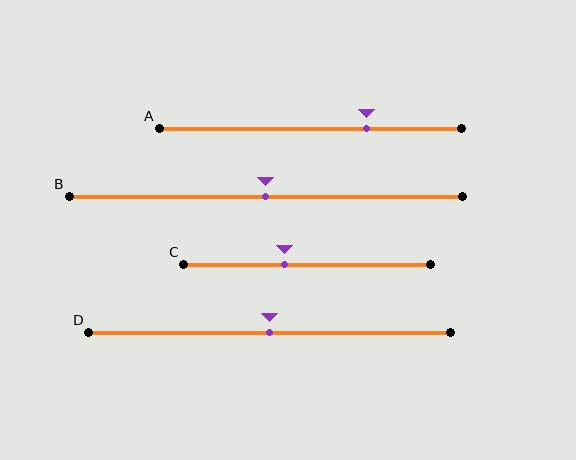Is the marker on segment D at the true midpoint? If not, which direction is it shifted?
Yes, the marker on segment D is at the true midpoint.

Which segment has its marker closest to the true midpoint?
Segment B has its marker closest to the true midpoint.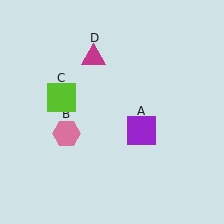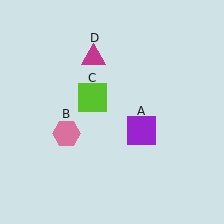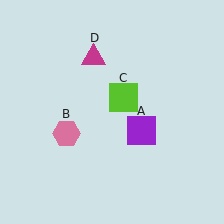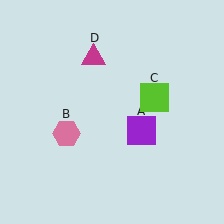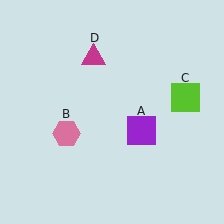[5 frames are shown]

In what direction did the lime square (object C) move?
The lime square (object C) moved right.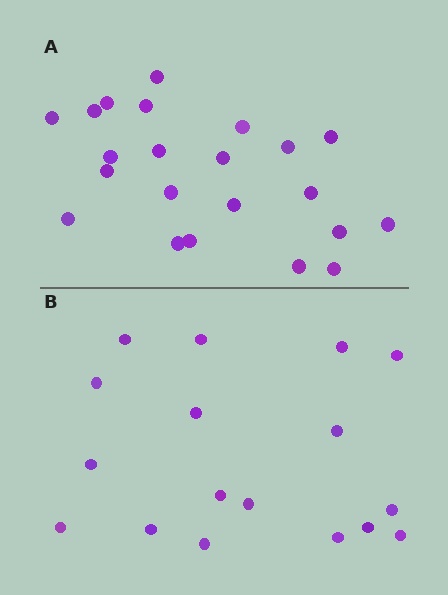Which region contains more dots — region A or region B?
Region A (the top region) has more dots.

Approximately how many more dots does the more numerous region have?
Region A has about 5 more dots than region B.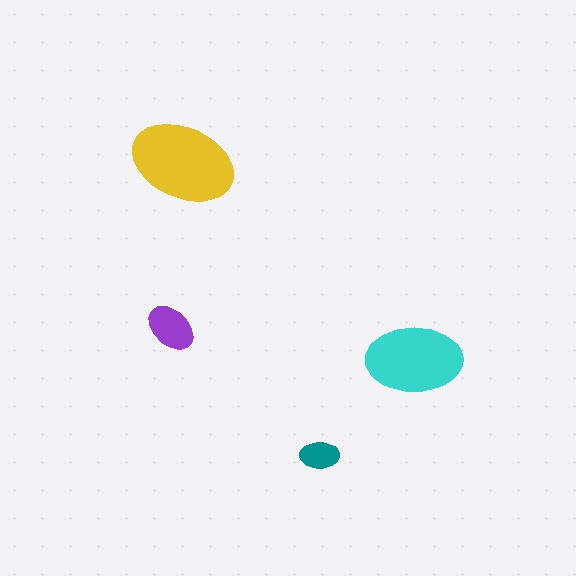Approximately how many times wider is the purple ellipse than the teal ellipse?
About 1.5 times wider.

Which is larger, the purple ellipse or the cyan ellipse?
The cyan one.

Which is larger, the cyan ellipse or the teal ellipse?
The cyan one.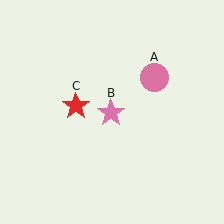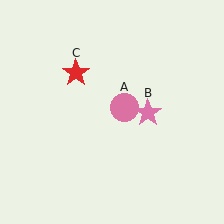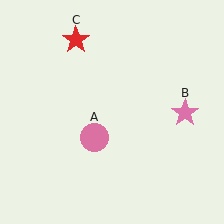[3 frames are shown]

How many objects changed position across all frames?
3 objects changed position: pink circle (object A), pink star (object B), red star (object C).